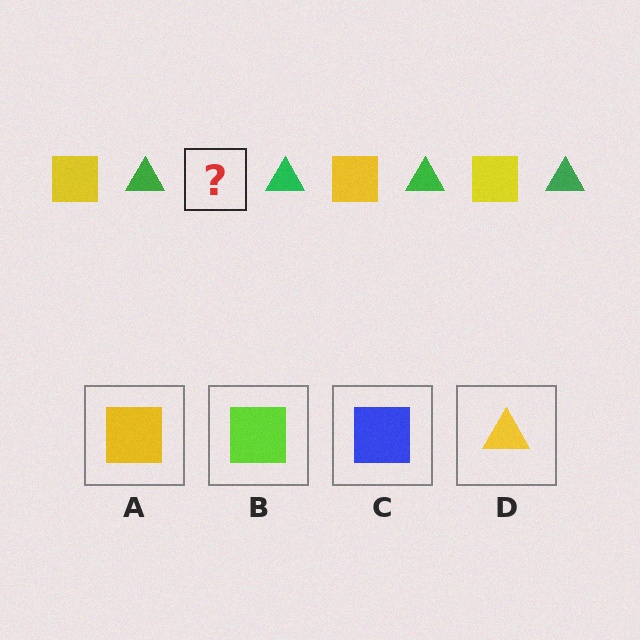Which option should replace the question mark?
Option A.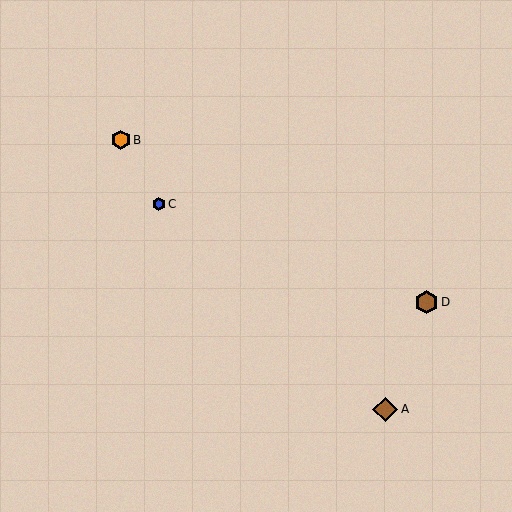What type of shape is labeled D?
Shape D is a brown hexagon.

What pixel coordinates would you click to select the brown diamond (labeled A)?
Click at (385, 409) to select the brown diamond A.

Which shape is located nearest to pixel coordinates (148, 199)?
The blue hexagon (labeled C) at (159, 204) is nearest to that location.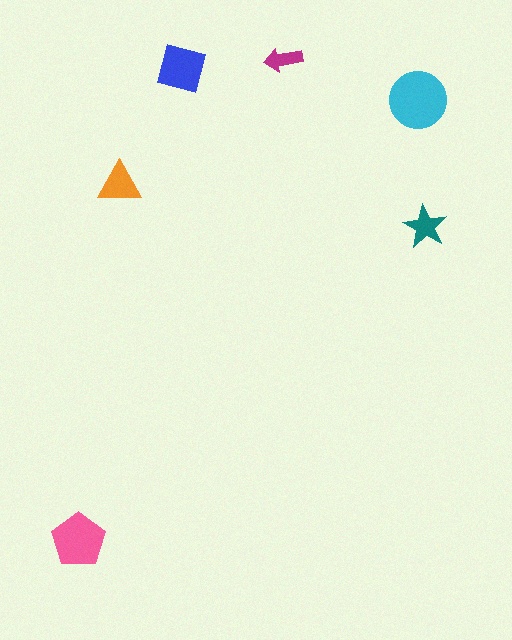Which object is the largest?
The cyan circle.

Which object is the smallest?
The magenta arrow.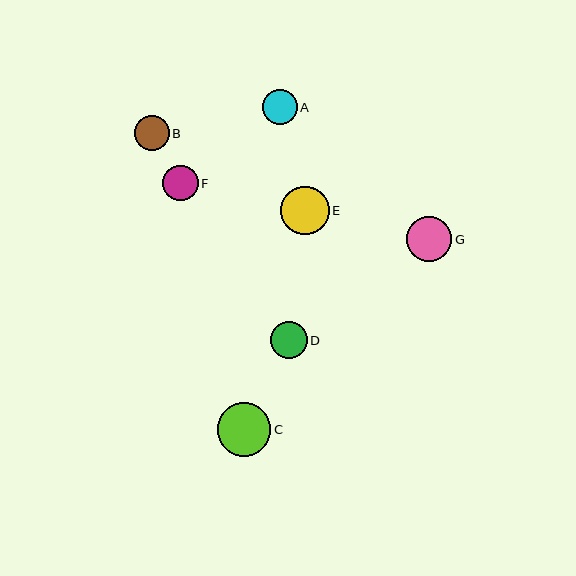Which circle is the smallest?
Circle B is the smallest with a size of approximately 35 pixels.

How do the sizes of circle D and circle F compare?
Circle D and circle F are approximately the same size.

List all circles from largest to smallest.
From largest to smallest: C, E, G, D, A, F, B.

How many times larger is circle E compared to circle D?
Circle E is approximately 1.3 times the size of circle D.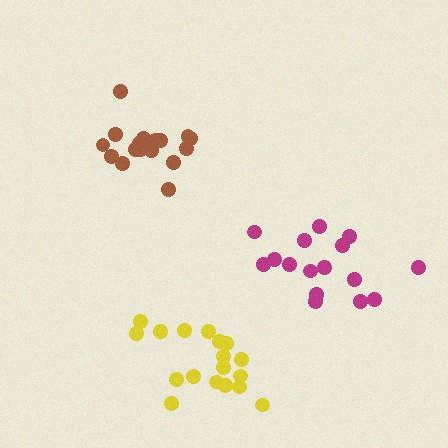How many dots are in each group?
Group 1: 16 dots, Group 2: 18 dots, Group 3: 17 dots (51 total).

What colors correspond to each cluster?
The clusters are colored: magenta, yellow, brown.